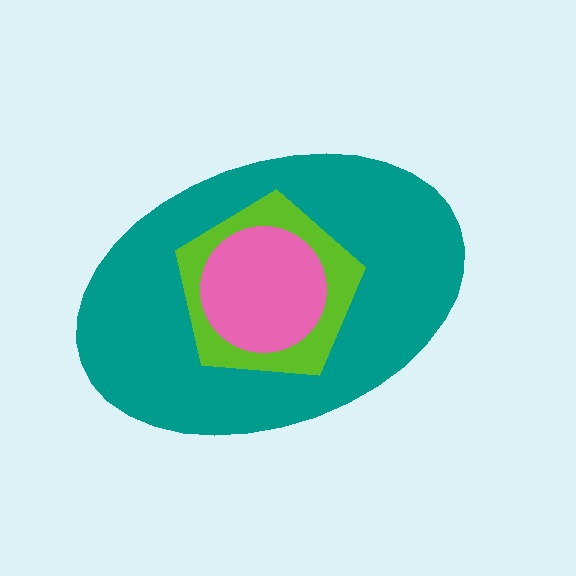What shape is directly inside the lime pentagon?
The pink circle.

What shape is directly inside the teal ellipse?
The lime pentagon.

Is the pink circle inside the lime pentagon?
Yes.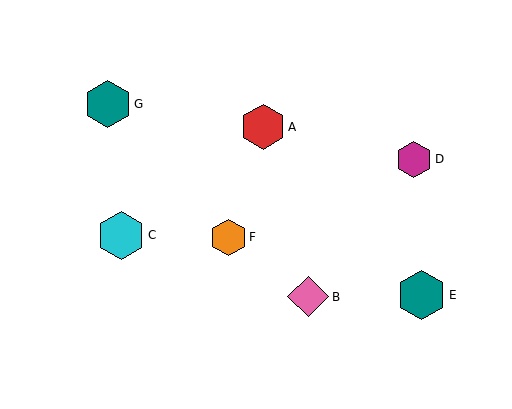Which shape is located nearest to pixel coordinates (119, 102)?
The teal hexagon (labeled G) at (108, 104) is nearest to that location.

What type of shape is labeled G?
Shape G is a teal hexagon.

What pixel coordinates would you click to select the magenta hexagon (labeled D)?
Click at (414, 159) to select the magenta hexagon D.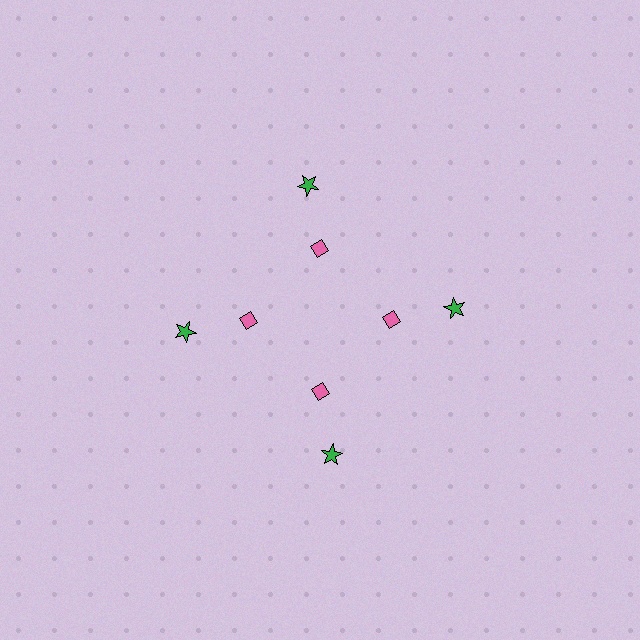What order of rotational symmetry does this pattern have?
This pattern has 4-fold rotational symmetry.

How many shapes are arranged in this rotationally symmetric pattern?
There are 8 shapes, arranged in 4 groups of 2.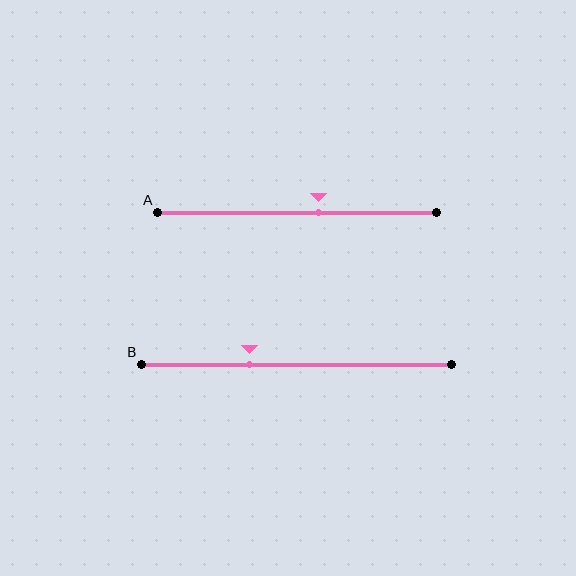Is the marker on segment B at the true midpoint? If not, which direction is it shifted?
No, the marker on segment B is shifted to the left by about 15% of the segment length.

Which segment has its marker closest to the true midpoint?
Segment A has its marker closest to the true midpoint.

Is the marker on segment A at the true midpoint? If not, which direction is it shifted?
No, the marker on segment A is shifted to the right by about 8% of the segment length.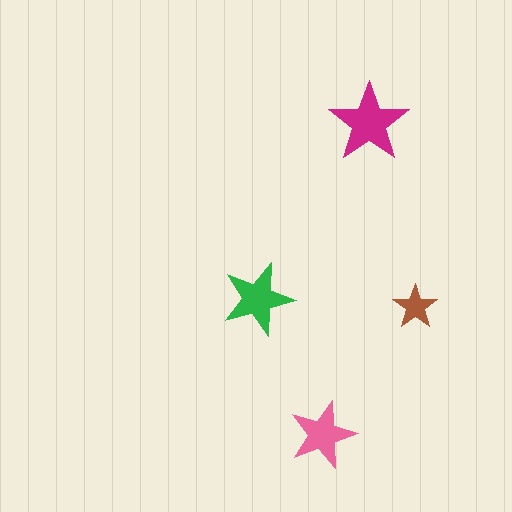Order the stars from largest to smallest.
the magenta one, the green one, the pink one, the brown one.